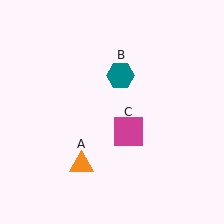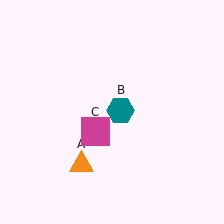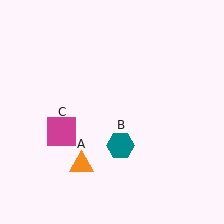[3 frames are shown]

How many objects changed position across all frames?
2 objects changed position: teal hexagon (object B), magenta square (object C).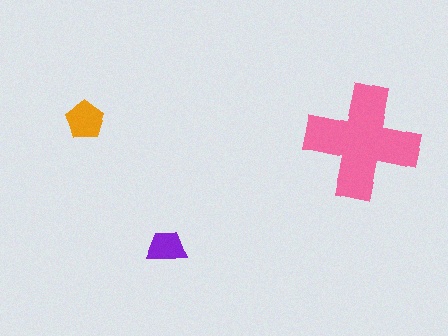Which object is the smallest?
The purple trapezoid.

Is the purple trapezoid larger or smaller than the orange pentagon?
Smaller.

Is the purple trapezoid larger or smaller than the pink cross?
Smaller.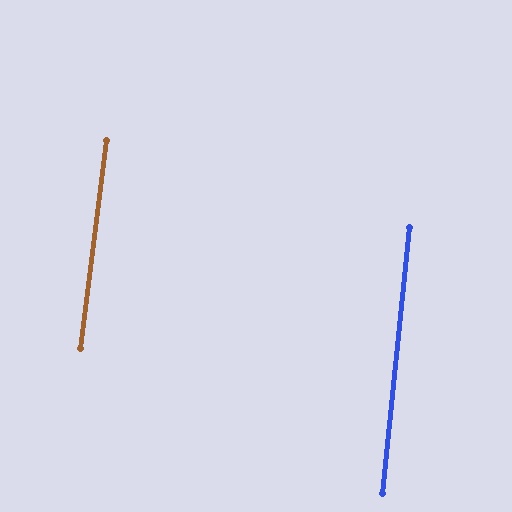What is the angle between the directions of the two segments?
Approximately 1 degree.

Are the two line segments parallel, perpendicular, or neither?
Parallel — their directions differ by only 1.3°.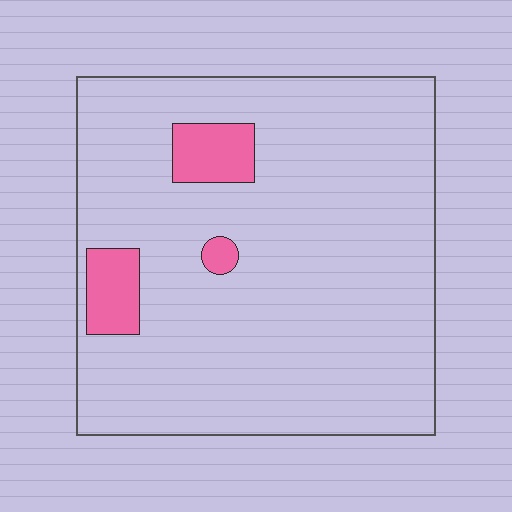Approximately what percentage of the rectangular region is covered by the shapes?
Approximately 10%.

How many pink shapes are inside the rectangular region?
3.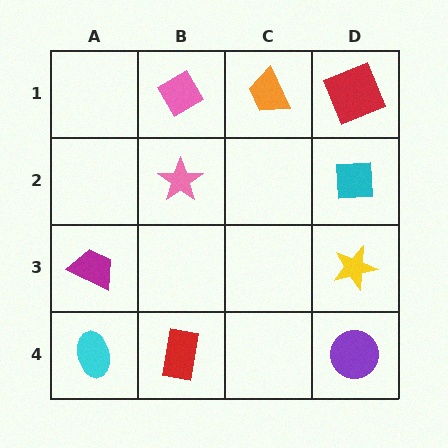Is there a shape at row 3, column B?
No, that cell is empty.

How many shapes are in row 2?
2 shapes.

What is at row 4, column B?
A red rectangle.